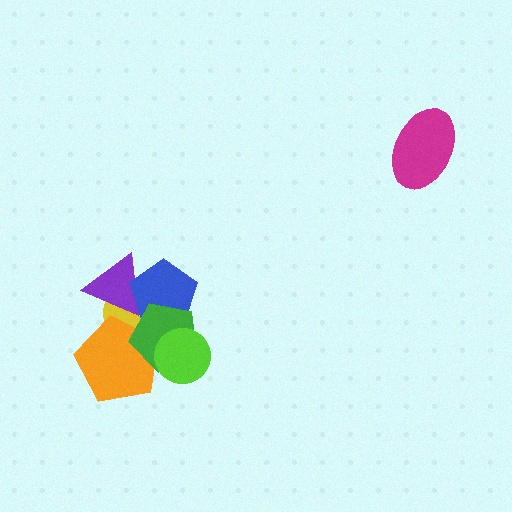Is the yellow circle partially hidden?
Yes, it is partially covered by another shape.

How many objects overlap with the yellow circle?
4 objects overlap with the yellow circle.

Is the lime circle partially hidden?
No, no other shape covers it.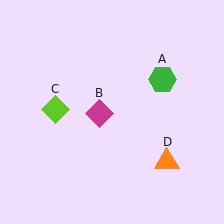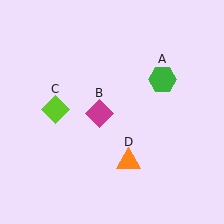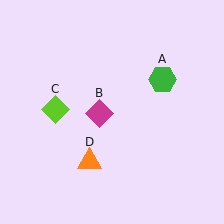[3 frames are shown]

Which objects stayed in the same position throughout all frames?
Green hexagon (object A) and magenta diamond (object B) and lime diamond (object C) remained stationary.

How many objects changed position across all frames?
1 object changed position: orange triangle (object D).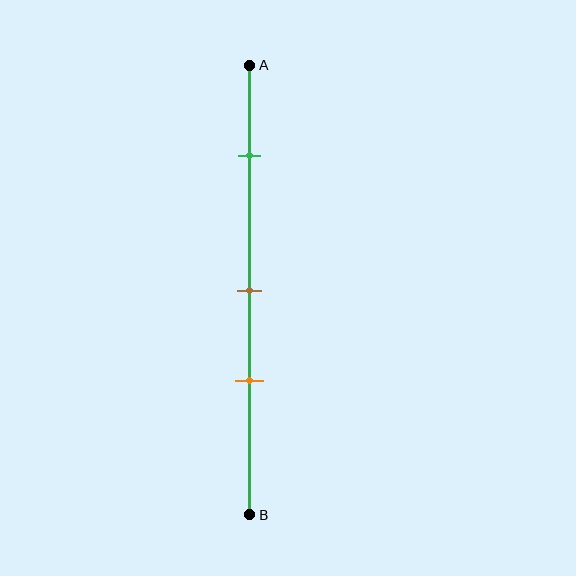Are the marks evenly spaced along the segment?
No, the marks are not evenly spaced.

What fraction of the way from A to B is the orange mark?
The orange mark is approximately 70% (0.7) of the way from A to B.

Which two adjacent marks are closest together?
The brown and orange marks are the closest adjacent pair.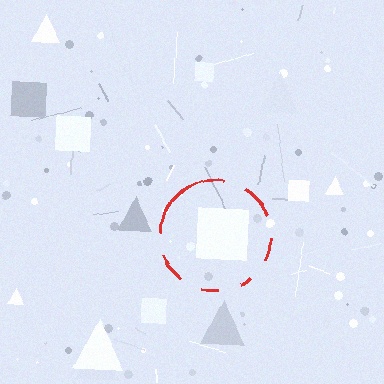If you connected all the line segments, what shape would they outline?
They would outline a circle.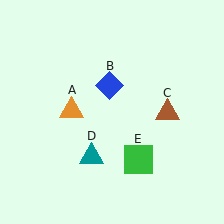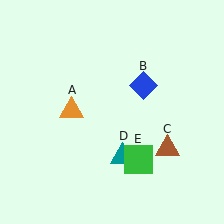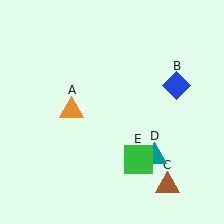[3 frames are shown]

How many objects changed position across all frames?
3 objects changed position: blue diamond (object B), brown triangle (object C), teal triangle (object D).